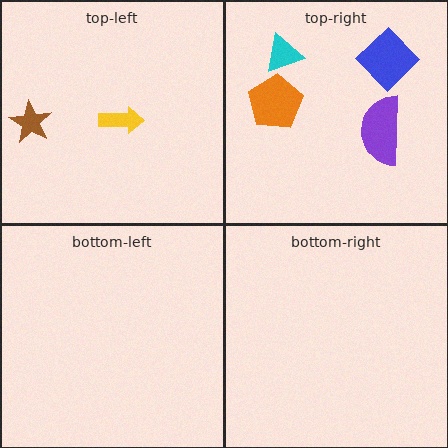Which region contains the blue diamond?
The top-right region.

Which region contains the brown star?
The top-left region.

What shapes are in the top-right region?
The purple semicircle, the blue diamond, the cyan triangle, the orange pentagon.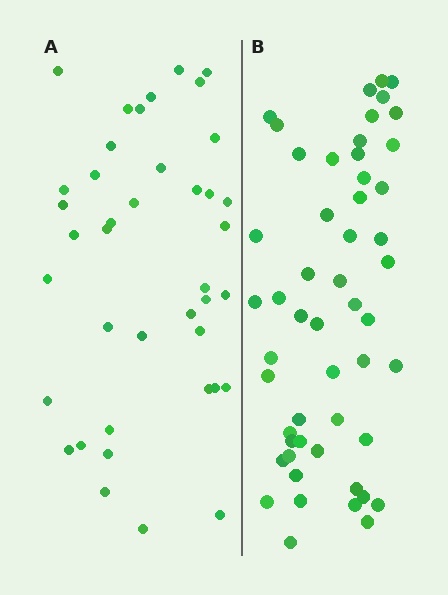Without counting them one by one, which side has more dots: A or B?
Region B (the right region) has more dots.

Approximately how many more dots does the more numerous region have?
Region B has roughly 12 or so more dots than region A.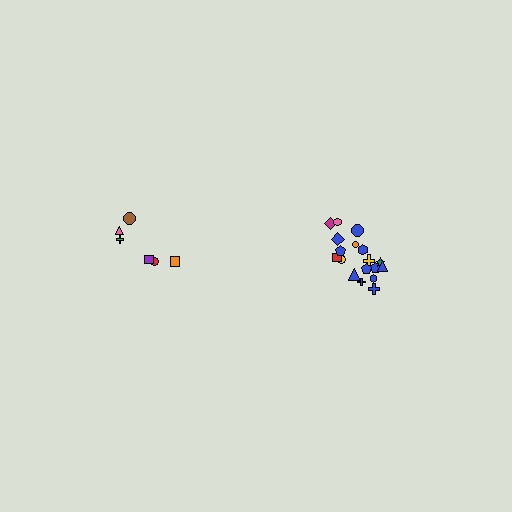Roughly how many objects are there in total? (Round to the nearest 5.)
Roughly 25 objects in total.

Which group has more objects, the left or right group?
The right group.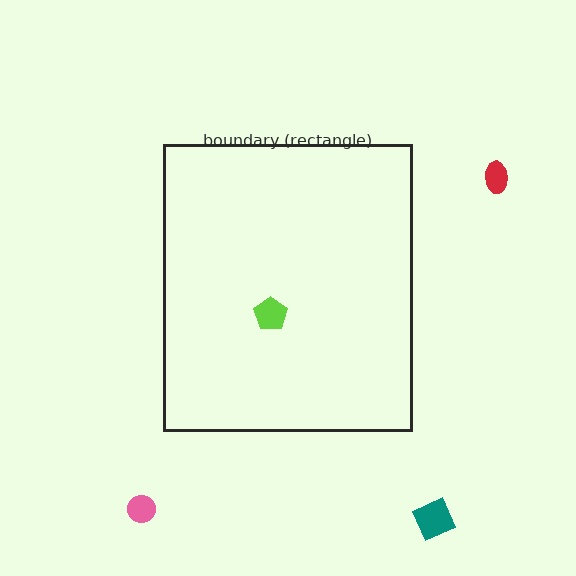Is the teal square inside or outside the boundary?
Outside.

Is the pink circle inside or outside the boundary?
Outside.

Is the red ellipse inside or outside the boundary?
Outside.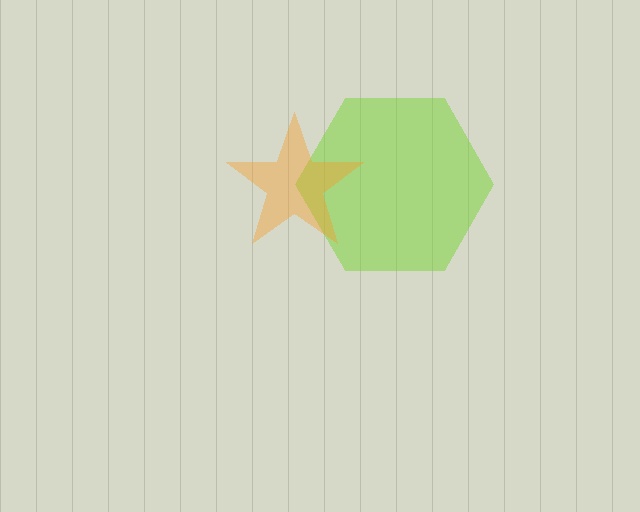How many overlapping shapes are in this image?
There are 2 overlapping shapes in the image.